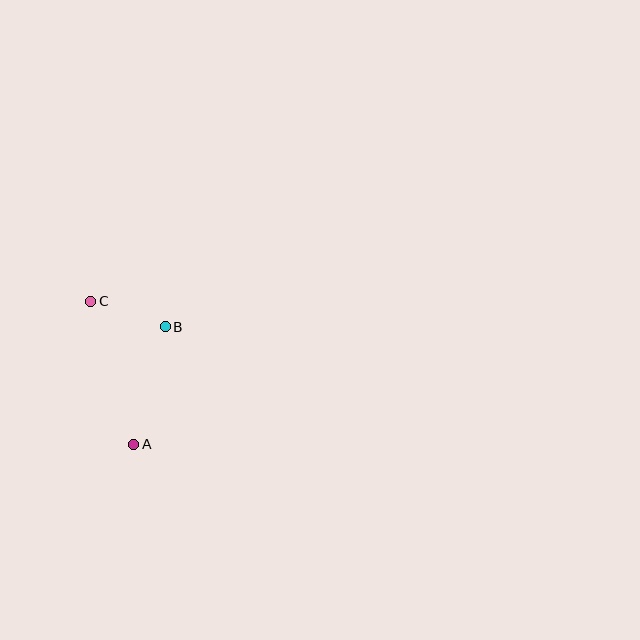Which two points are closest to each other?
Points B and C are closest to each other.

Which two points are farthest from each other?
Points A and C are farthest from each other.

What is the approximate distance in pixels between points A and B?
The distance between A and B is approximately 122 pixels.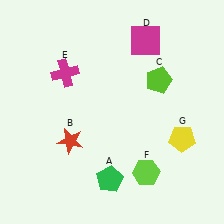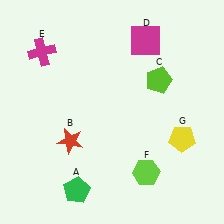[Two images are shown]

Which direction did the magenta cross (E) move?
The magenta cross (E) moved left.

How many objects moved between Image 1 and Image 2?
2 objects moved between the two images.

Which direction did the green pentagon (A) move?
The green pentagon (A) moved left.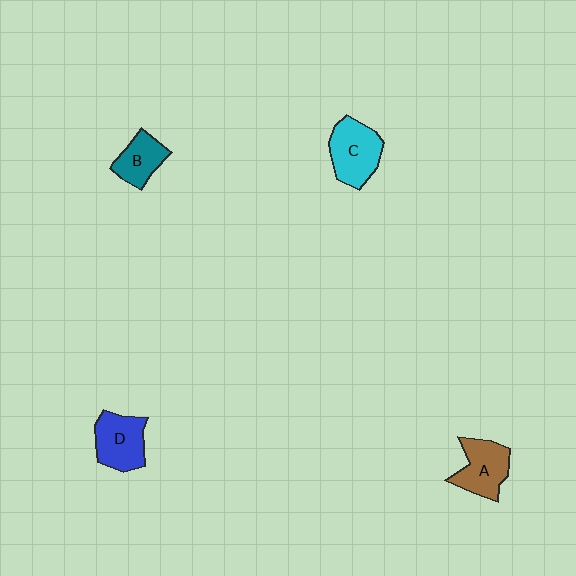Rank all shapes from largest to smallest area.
From largest to smallest: C (cyan), D (blue), A (brown), B (teal).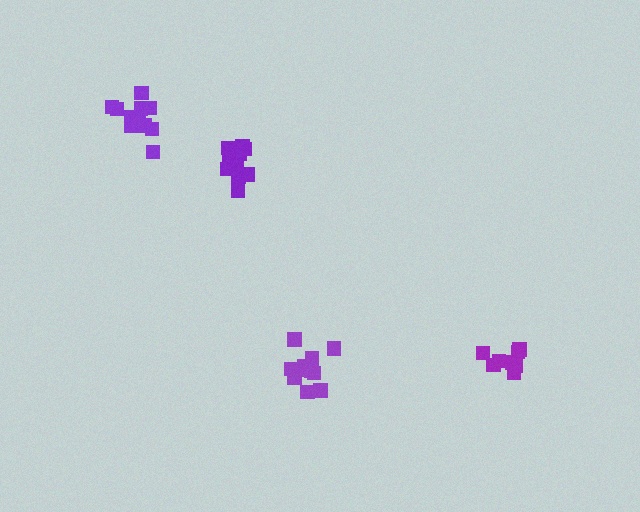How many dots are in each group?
Group 1: 11 dots, Group 2: 12 dots, Group 3: 12 dots, Group 4: 8 dots (43 total).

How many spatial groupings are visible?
There are 4 spatial groupings.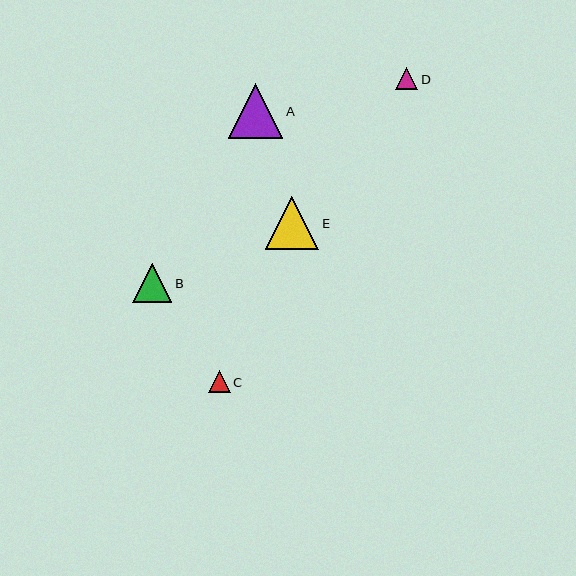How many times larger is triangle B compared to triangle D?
Triangle B is approximately 1.8 times the size of triangle D.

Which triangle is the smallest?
Triangle D is the smallest with a size of approximately 22 pixels.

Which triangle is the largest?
Triangle A is the largest with a size of approximately 55 pixels.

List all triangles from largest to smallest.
From largest to smallest: A, E, B, C, D.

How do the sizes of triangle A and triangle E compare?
Triangle A and triangle E are approximately the same size.